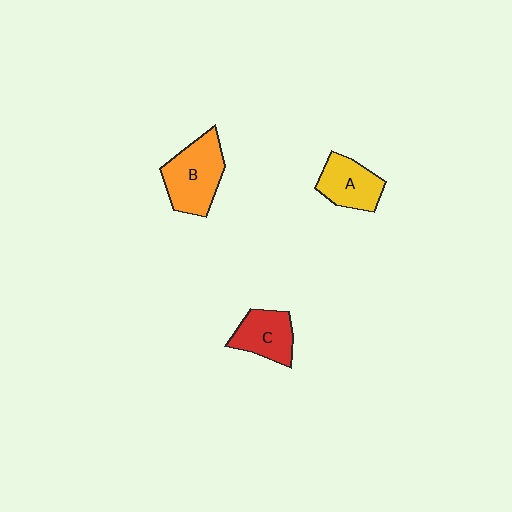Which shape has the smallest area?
Shape C (red).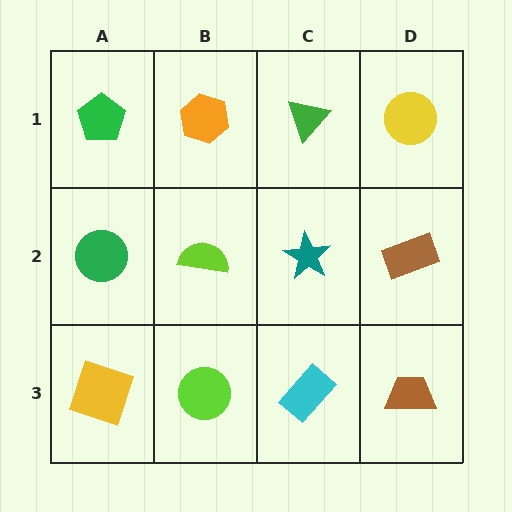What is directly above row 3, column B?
A lime semicircle.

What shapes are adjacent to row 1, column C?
A teal star (row 2, column C), an orange hexagon (row 1, column B), a yellow circle (row 1, column D).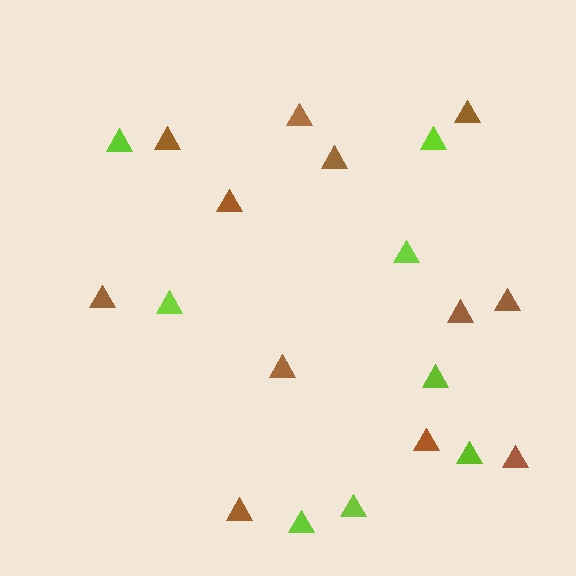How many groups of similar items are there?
There are 2 groups: one group of lime triangles (8) and one group of brown triangles (12).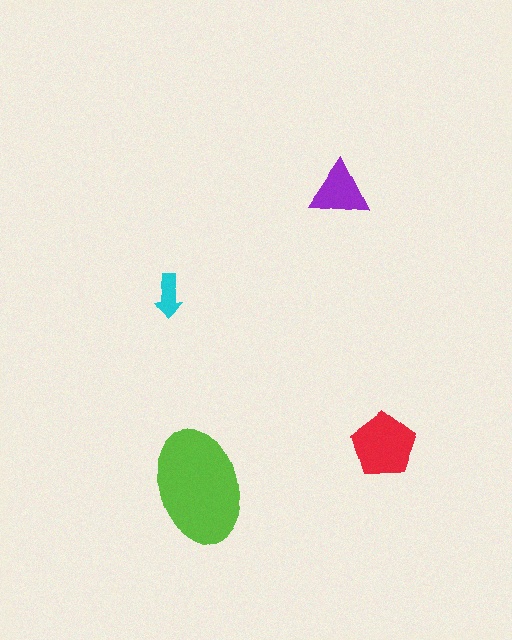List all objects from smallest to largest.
The cyan arrow, the purple triangle, the red pentagon, the lime ellipse.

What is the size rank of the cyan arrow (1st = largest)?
4th.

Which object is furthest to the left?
The cyan arrow is leftmost.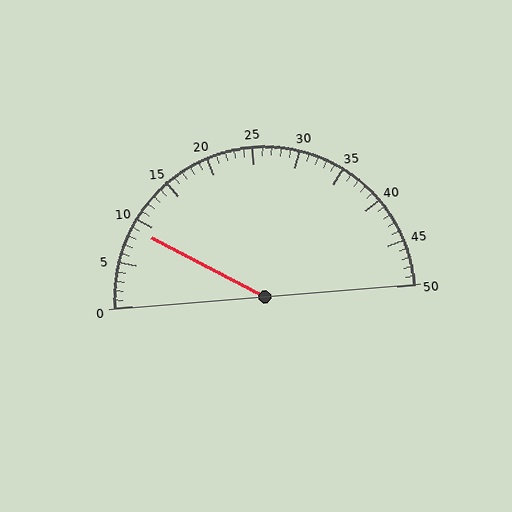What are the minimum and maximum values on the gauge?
The gauge ranges from 0 to 50.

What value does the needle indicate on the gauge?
The needle indicates approximately 9.